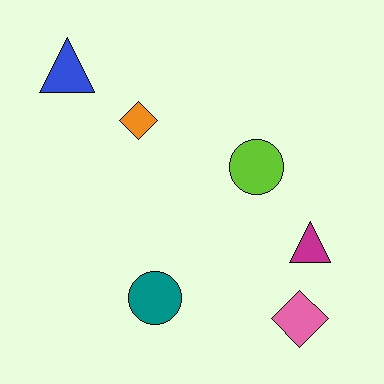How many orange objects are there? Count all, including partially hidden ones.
There is 1 orange object.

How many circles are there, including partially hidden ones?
There are 2 circles.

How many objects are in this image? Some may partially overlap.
There are 6 objects.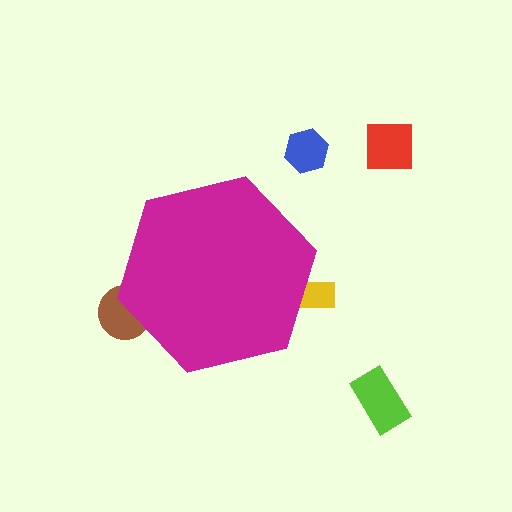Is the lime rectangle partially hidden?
No, the lime rectangle is fully visible.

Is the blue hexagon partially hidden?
No, the blue hexagon is fully visible.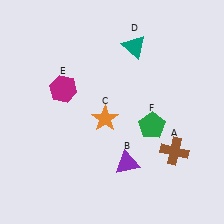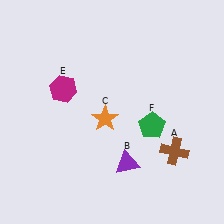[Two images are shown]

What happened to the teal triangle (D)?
The teal triangle (D) was removed in Image 2. It was in the top-right area of Image 1.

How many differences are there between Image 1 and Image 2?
There is 1 difference between the two images.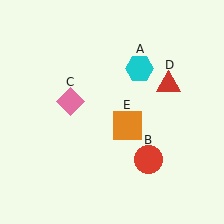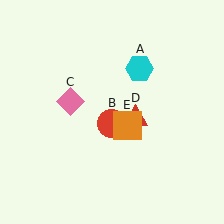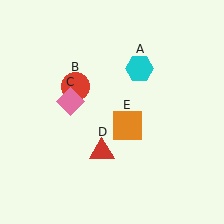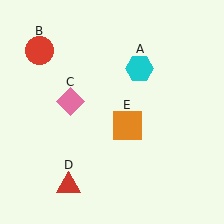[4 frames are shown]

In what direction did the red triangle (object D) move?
The red triangle (object D) moved down and to the left.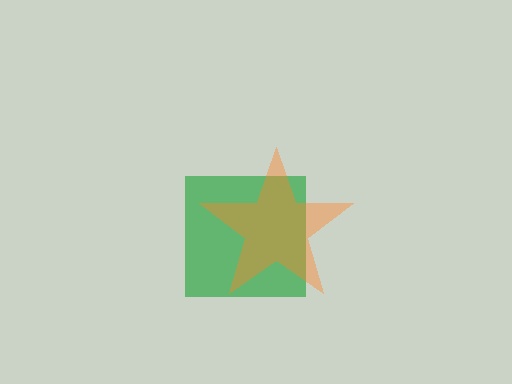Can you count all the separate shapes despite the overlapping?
Yes, there are 2 separate shapes.